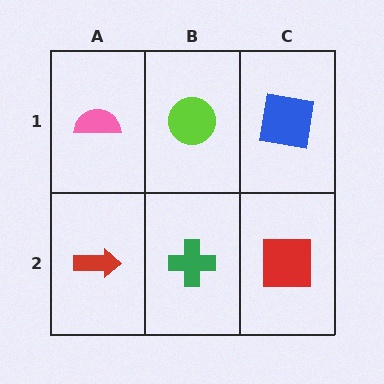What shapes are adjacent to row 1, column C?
A red square (row 2, column C), a lime circle (row 1, column B).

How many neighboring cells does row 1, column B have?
3.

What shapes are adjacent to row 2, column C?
A blue square (row 1, column C), a green cross (row 2, column B).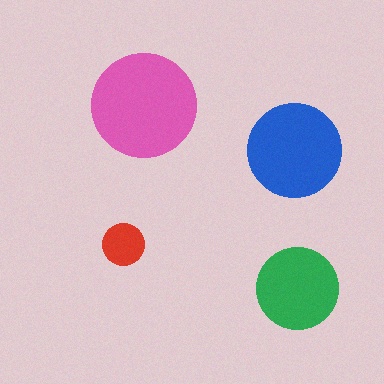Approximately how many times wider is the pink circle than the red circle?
About 2.5 times wider.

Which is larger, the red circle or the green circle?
The green one.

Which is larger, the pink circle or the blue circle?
The pink one.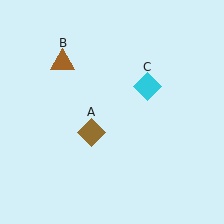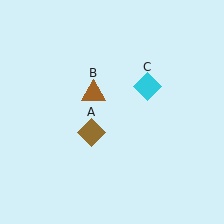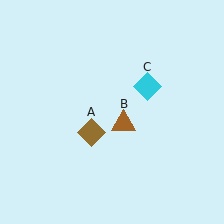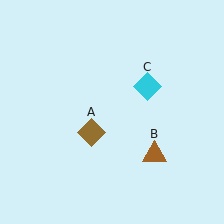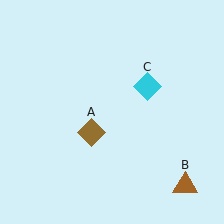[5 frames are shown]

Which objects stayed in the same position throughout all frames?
Brown diamond (object A) and cyan diamond (object C) remained stationary.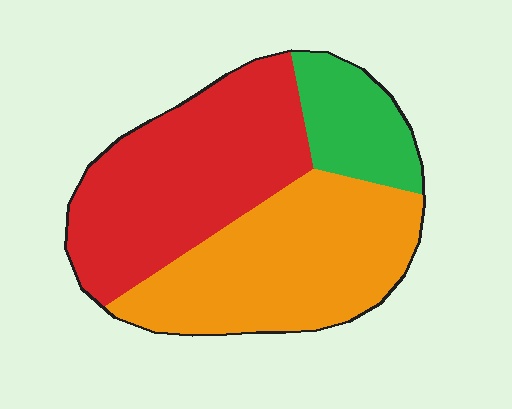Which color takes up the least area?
Green, at roughly 15%.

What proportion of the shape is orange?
Orange takes up between a third and a half of the shape.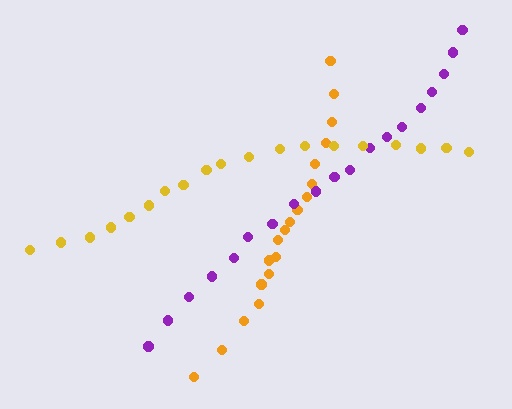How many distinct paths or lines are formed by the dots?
There are 3 distinct paths.